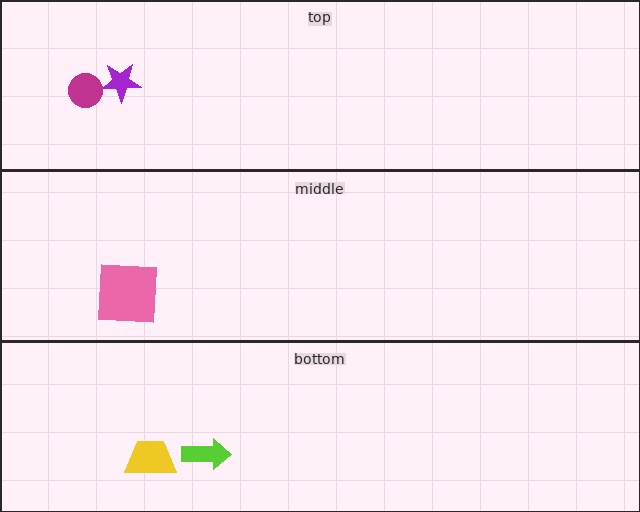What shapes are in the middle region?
The pink square.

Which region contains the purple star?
The top region.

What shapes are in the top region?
The purple star, the magenta circle.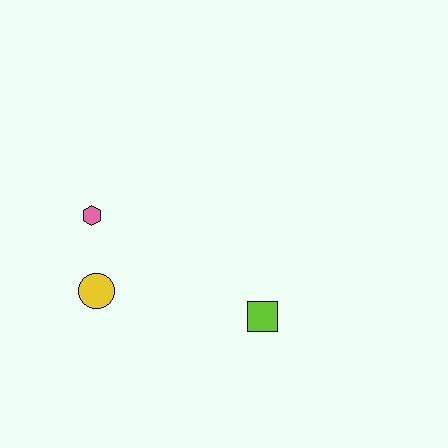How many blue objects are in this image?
There are no blue objects.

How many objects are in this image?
There are 3 objects.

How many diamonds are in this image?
There are no diamonds.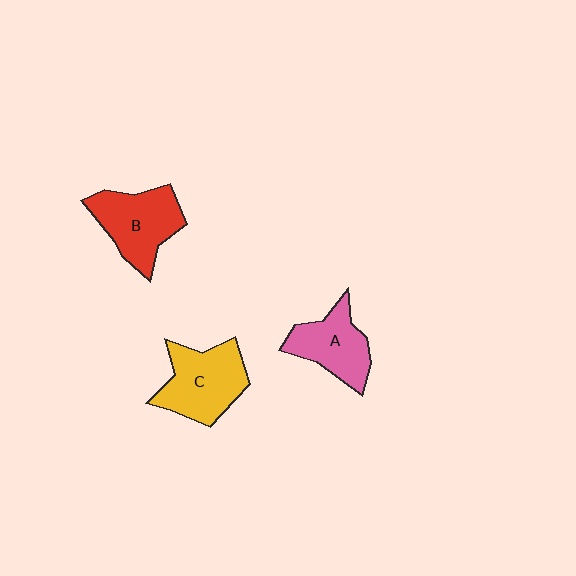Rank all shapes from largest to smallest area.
From largest to smallest: C (yellow), B (red), A (pink).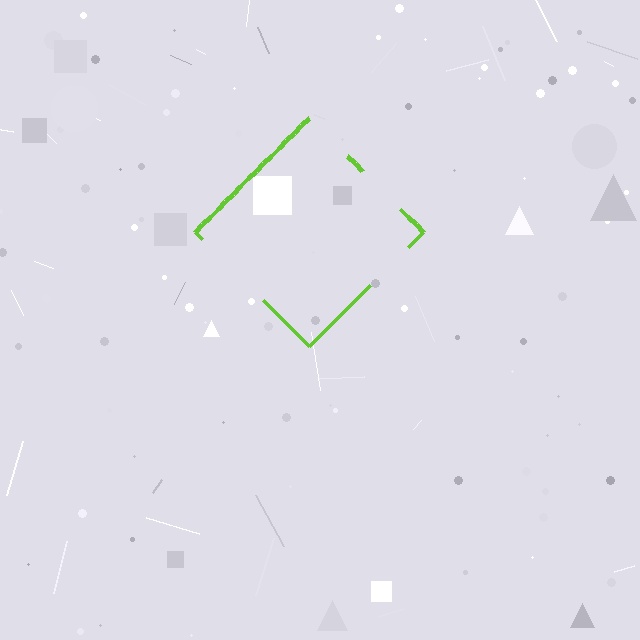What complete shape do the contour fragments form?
The contour fragments form a diamond.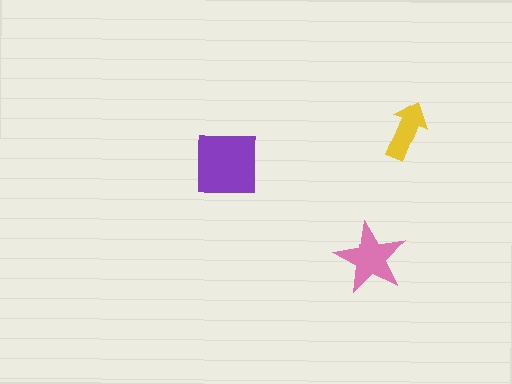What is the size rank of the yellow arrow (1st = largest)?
3rd.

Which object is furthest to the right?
The yellow arrow is rightmost.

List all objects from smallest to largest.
The yellow arrow, the pink star, the purple square.